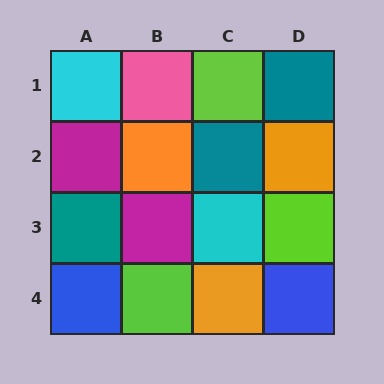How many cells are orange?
3 cells are orange.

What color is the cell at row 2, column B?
Orange.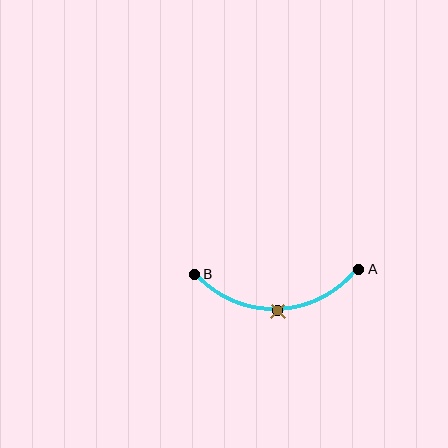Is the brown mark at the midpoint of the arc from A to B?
Yes. The brown mark lies on the arc at equal arc-length from both A and B — it is the arc midpoint.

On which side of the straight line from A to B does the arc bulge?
The arc bulges below the straight line connecting A and B.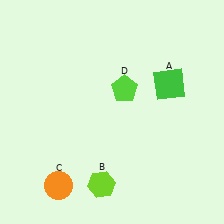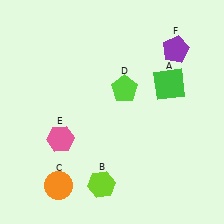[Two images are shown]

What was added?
A pink hexagon (E), a purple pentagon (F) were added in Image 2.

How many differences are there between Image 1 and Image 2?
There are 2 differences between the two images.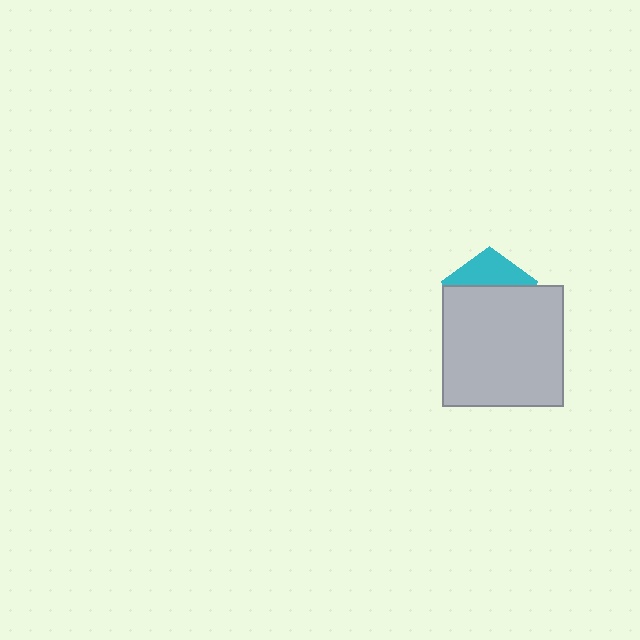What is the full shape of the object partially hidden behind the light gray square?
The partially hidden object is a cyan pentagon.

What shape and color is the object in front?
The object in front is a light gray square.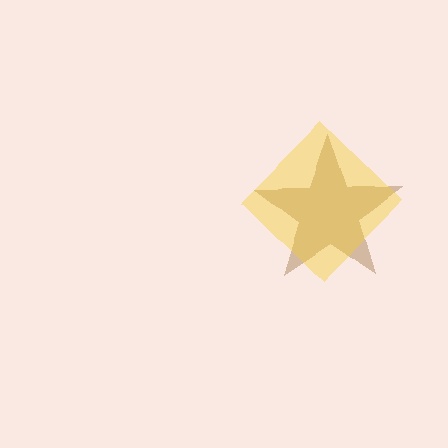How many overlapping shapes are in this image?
There are 2 overlapping shapes in the image.